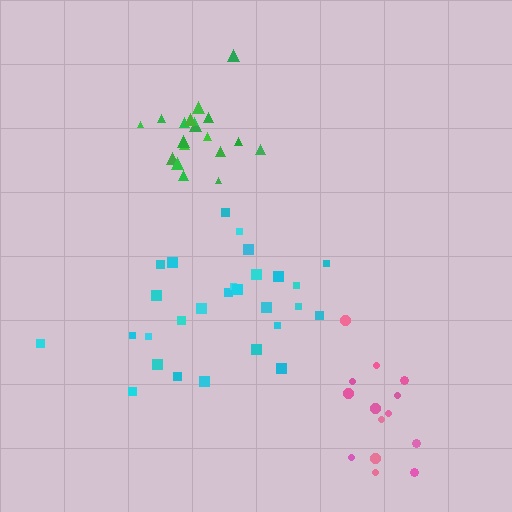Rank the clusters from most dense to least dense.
green, pink, cyan.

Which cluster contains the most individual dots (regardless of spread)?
Cyan (28).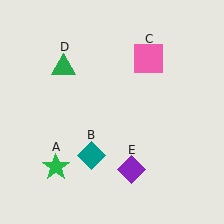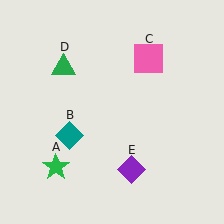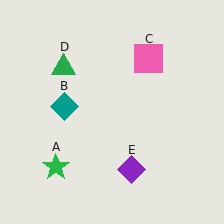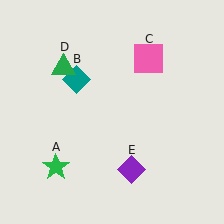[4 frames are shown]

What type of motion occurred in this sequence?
The teal diamond (object B) rotated clockwise around the center of the scene.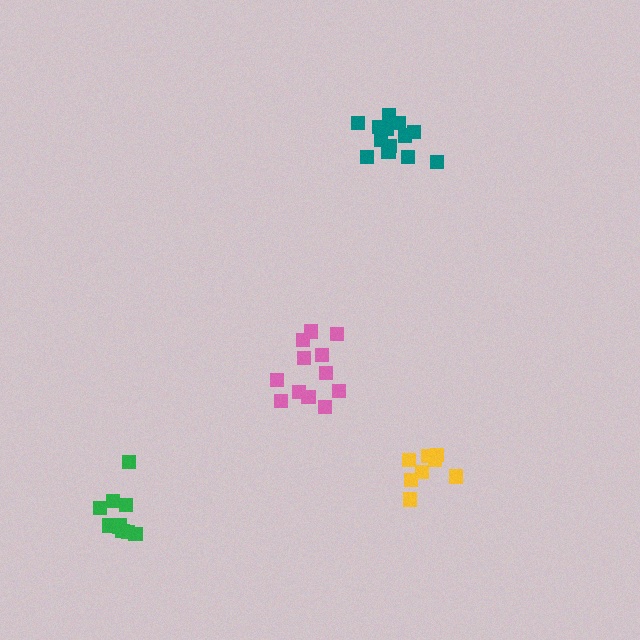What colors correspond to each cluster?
The clusters are colored: pink, green, yellow, teal.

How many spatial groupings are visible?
There are 4 spatial groupings.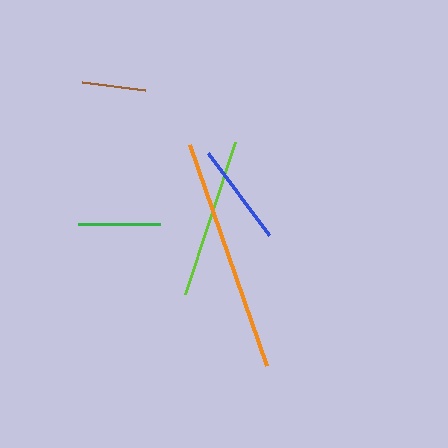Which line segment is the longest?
The orange line is the longest at approximately 235 pixels.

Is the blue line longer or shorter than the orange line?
The orange line is longer than the blue line.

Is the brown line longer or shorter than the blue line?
The blue line is longer than the brown line.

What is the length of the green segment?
The green segment is approximately 82 pixels long.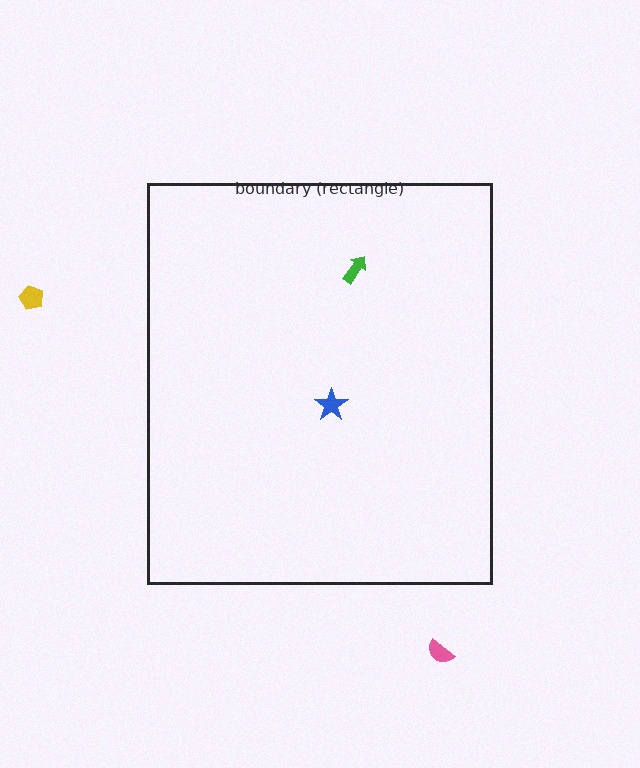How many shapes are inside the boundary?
2 inside, 2 outside.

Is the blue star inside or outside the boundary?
Inside.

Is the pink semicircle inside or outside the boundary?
Outside.